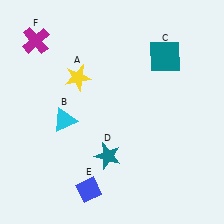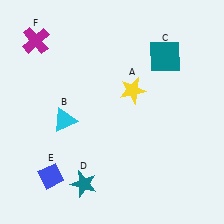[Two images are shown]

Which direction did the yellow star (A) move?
The yellow star (A) moved right.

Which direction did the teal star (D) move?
The teal star (D) moved down.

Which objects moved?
The objects that moved are: the yellow star (A), the teal star (D), the blue diamond (E).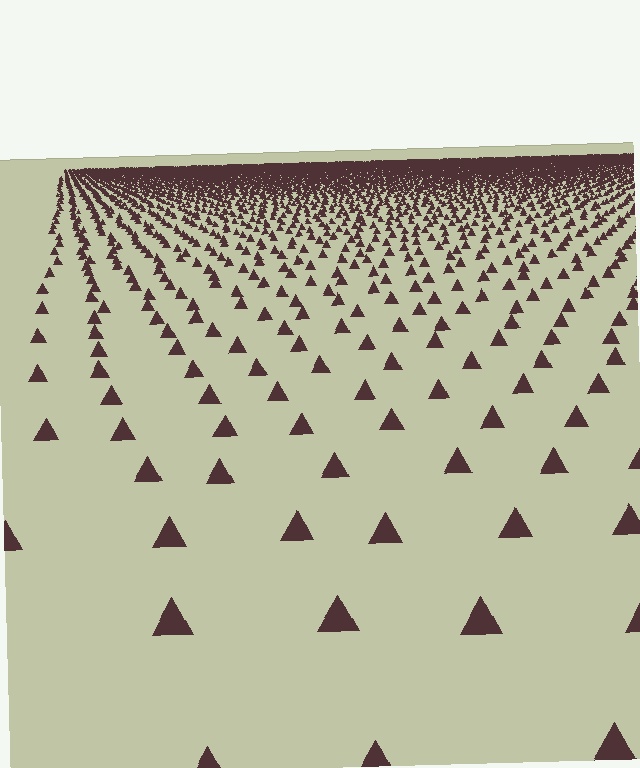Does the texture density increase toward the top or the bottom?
Density increases toward the top.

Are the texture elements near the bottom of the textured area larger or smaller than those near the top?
Larger. Near the bottom, elements are closer to the viewer and appear at a bigger on-screen size.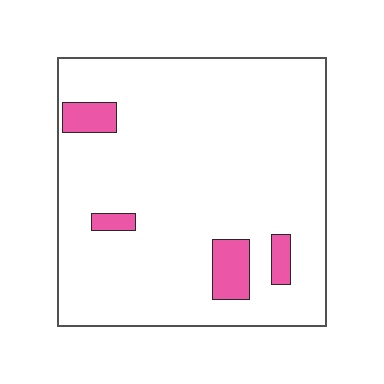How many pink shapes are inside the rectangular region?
4.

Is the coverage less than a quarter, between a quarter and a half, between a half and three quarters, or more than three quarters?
Less than a quarter.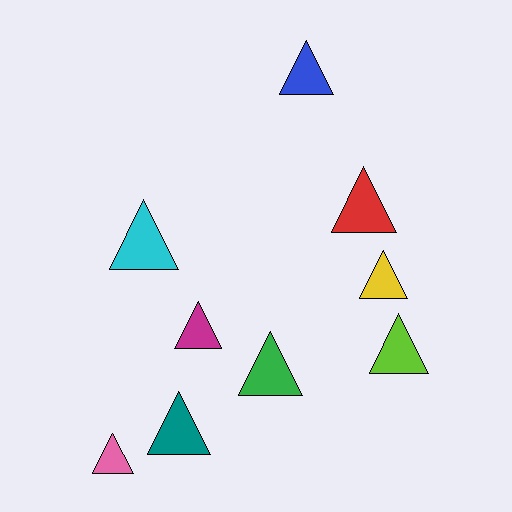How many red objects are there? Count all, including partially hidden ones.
There is 1 red object.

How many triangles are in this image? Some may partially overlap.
There are 9 triangles.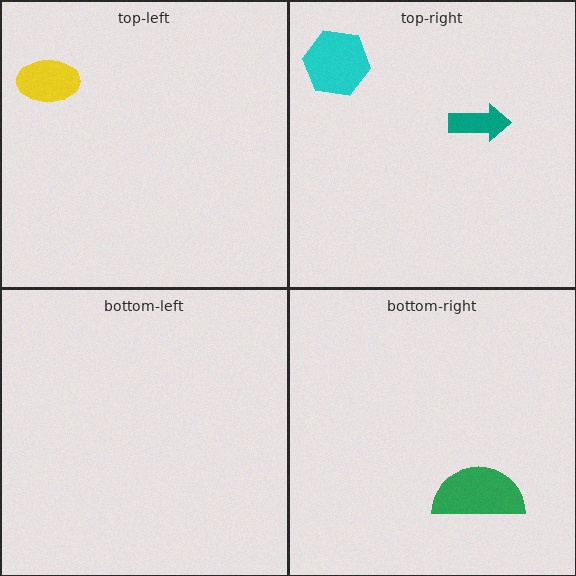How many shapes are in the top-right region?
2.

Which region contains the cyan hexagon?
The top-right region.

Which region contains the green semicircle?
The bottom-right region.